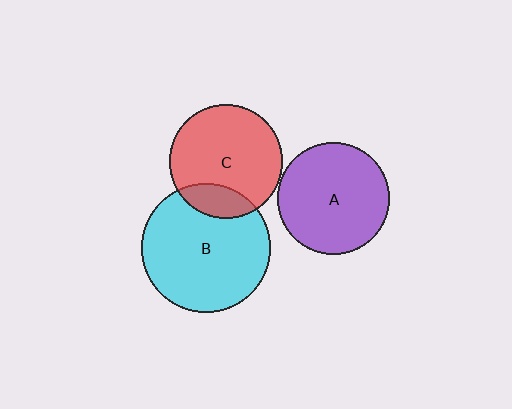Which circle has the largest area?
Circle B (cyan).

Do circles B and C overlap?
Yes.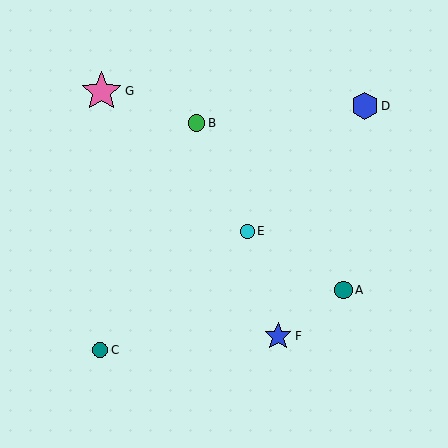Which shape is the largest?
The pink star (labeled G) is the largest.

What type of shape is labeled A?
Shape A is a teal circle.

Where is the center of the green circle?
The center of the green circle is at (197, 123).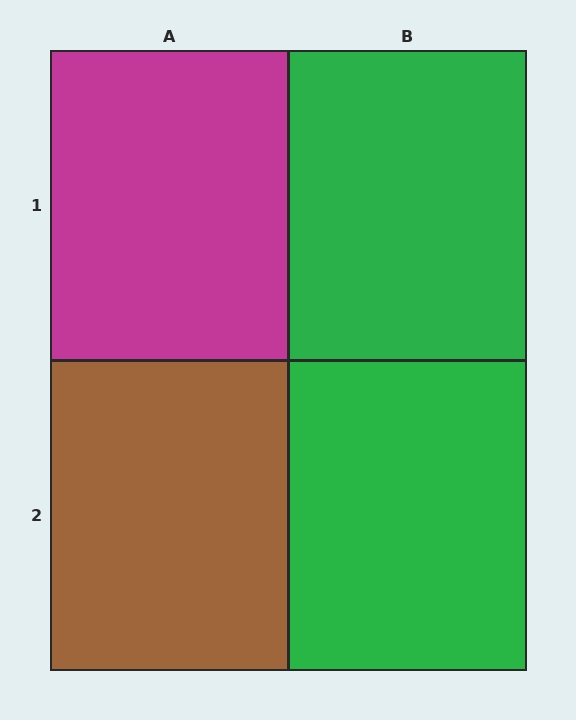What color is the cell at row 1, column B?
Green.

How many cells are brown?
1 cell is brown.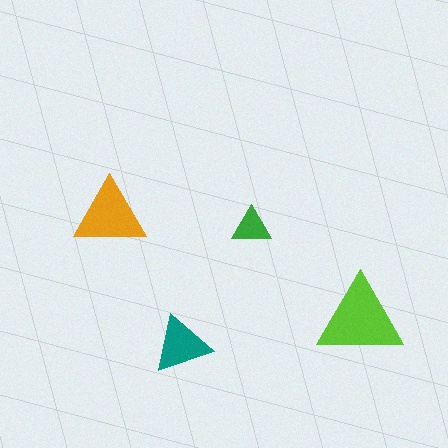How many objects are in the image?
There are 4 objects in the image.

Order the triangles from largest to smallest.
the lime one, the orange one, the teal one, the green one.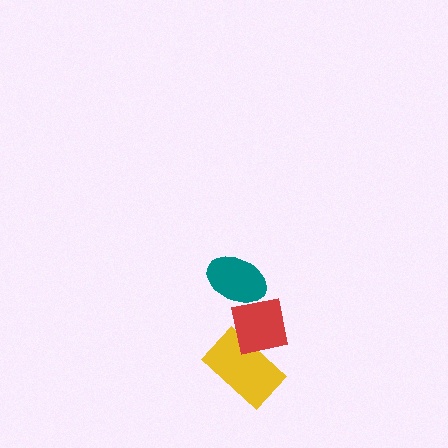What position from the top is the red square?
The red square is 2nd from the top.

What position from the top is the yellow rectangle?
The yellow rectangle is 3rd from the top.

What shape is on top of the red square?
The teal ellipse is on top of the red square.